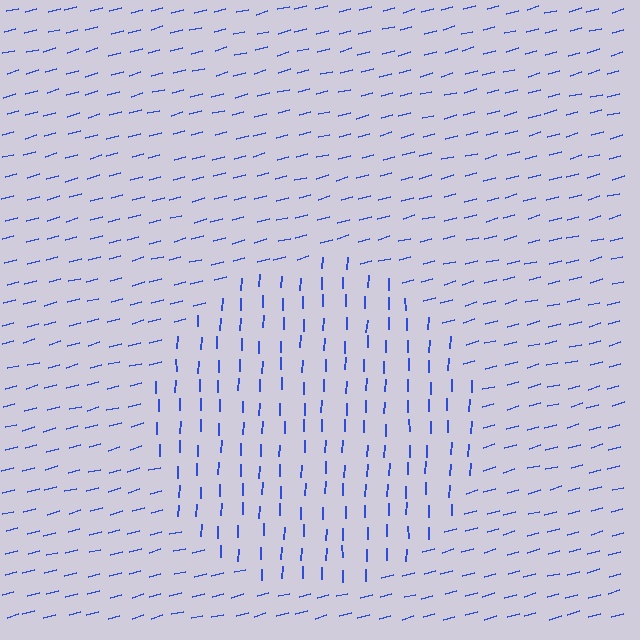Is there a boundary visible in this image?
Yes, there is a texture boundary formed by a change in line orientation.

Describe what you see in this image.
The image is filled with small blue line segments. A circle region in the image has lines oriented differently from the surrounding lines, creating a visible texture boundary.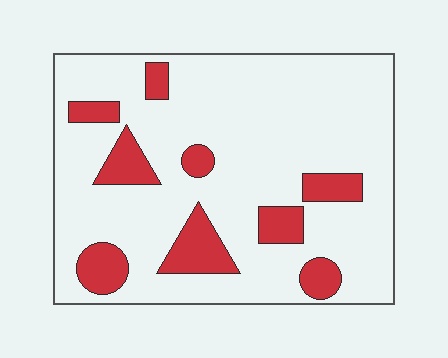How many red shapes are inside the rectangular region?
9.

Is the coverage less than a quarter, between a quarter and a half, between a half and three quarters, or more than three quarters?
Less than a quarter.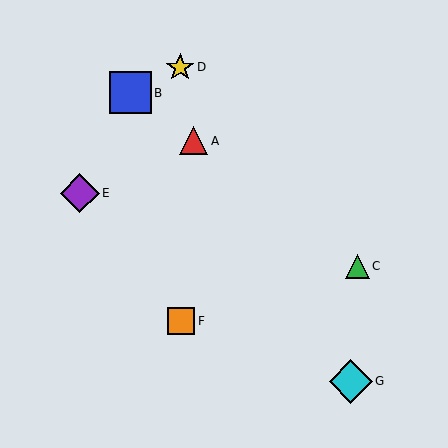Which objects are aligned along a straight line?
Objects A, B, C are aligned along a straight line.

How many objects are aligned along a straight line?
3 objects (A, B, C) are aligned along a straight line.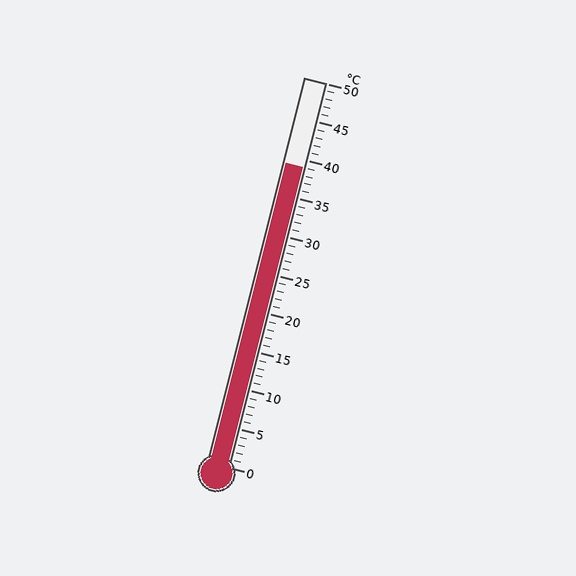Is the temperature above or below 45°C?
The temperature is below 45°C.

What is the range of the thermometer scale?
The thermometer scale ranges from 0°C to 50°C.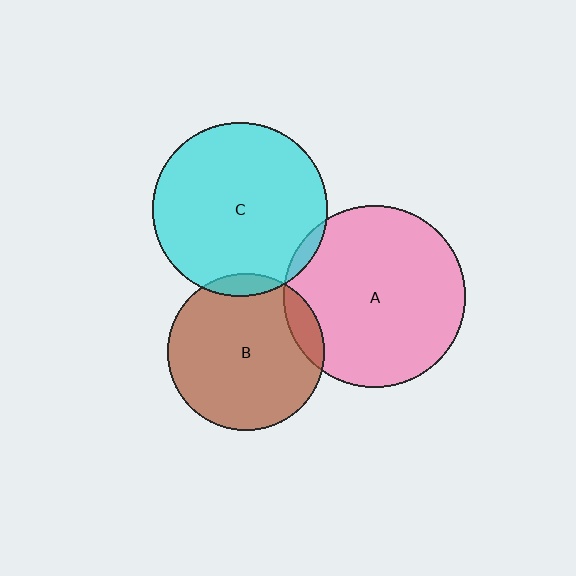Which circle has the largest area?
Circle A (pink).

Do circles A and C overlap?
Yes.